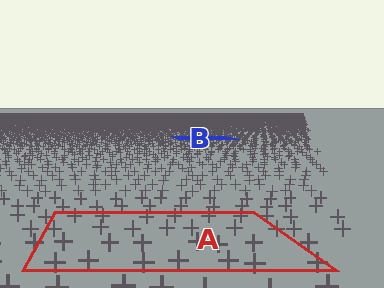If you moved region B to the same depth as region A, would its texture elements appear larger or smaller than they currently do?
They would appear larger. At a closer depth, the same texture elements are projected at a bigger on-screen size.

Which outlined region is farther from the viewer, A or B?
Region B is farther from the viewer — the texture elements inside it appear smaller and more densely packed.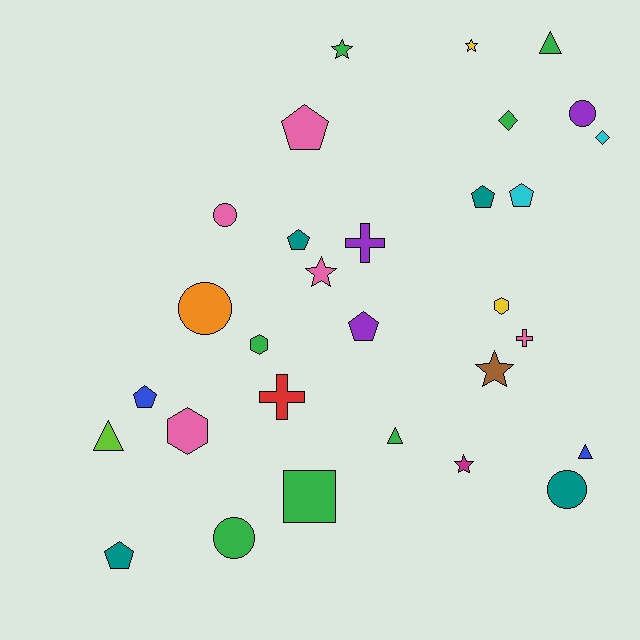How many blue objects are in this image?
There are 2 blue objects.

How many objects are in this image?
There are 30 objects.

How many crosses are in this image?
There are 3 crosses.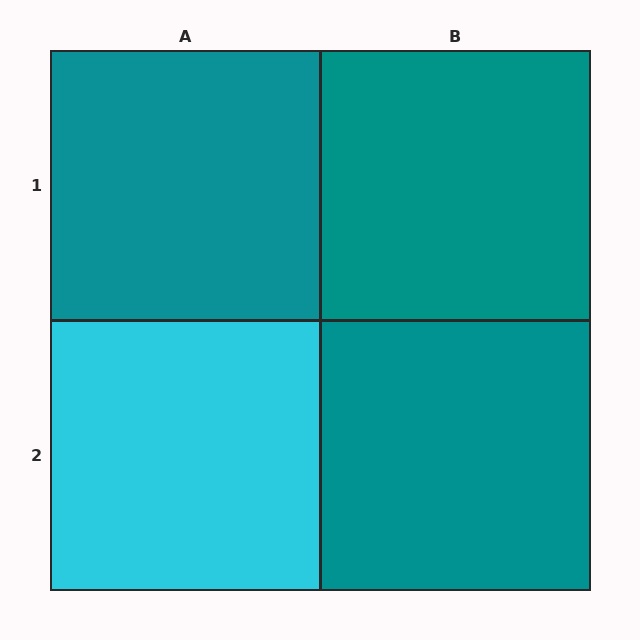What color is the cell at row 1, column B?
Teal.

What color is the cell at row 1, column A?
Teal.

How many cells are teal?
3 cells are teal.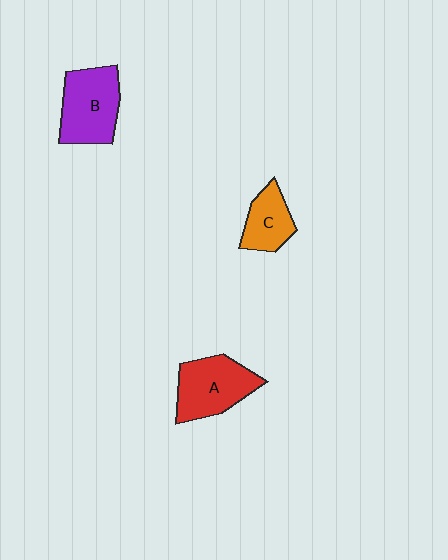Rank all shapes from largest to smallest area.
From largest to smallest: B (purple), A (red), C (orange).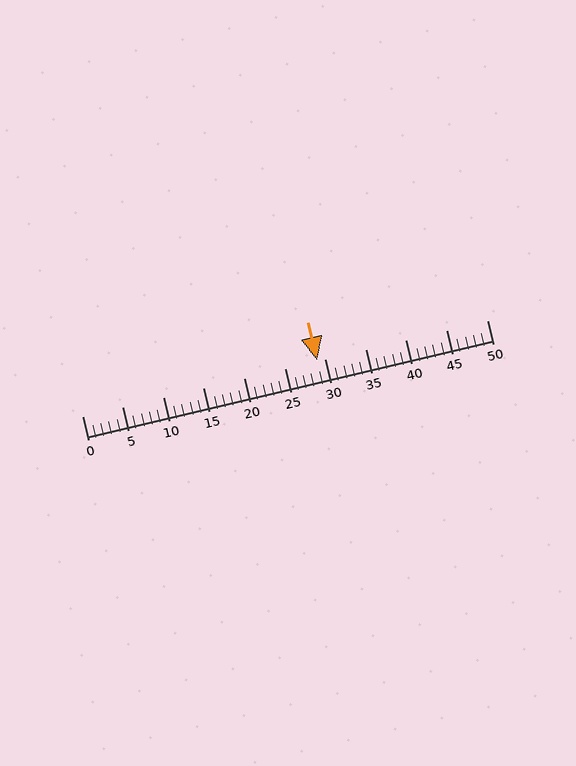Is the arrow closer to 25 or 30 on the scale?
The arrow is closer to 30.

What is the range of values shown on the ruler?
The ruler shows values from 0 to 50.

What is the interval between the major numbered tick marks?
The major tick marks are spaced 5 units apart.